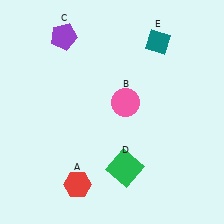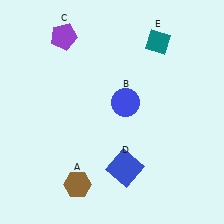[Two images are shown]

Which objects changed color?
A changed from red to brown. B changed from pink to blue. D changed from green to blue.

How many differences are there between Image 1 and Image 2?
There are 3 differences between the two images.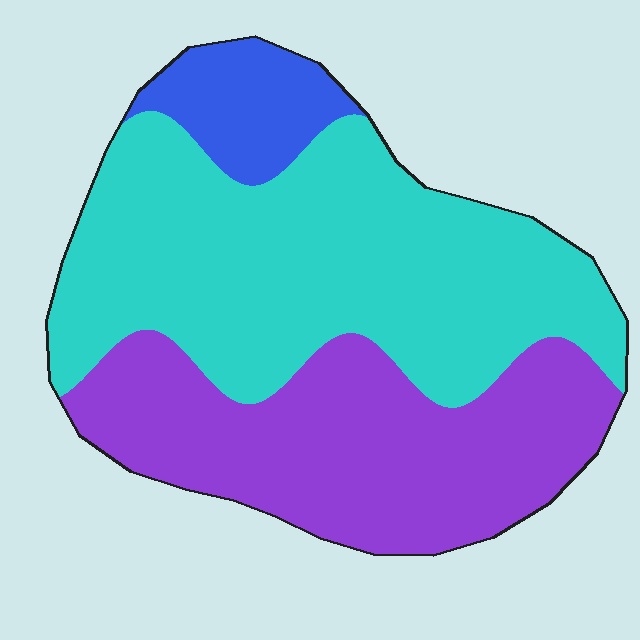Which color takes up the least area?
Blue, at roughly 10%.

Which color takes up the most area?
Cyan, at roughly 50%.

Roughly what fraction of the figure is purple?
Purple takes up between a quarter and a half of the figure.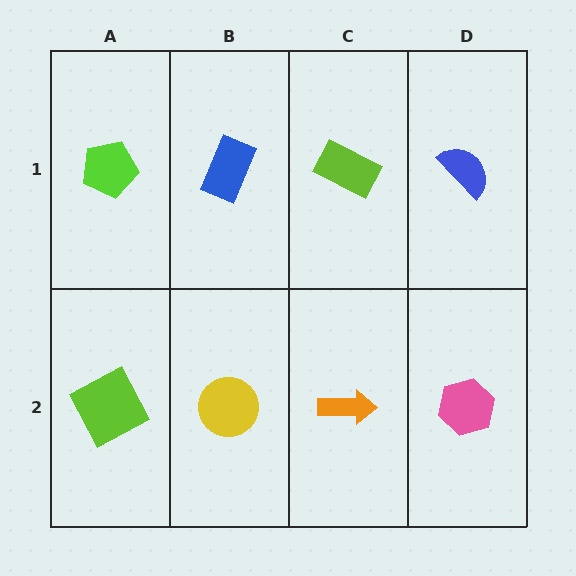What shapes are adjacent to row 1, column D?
A pink hexagon (row 2, column D), a lime rectangle (row 1, column C).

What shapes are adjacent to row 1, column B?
A yellow circle (row 2, column B), a lime pentagon (row 1, column A), a lime rectangle (row 1, column C).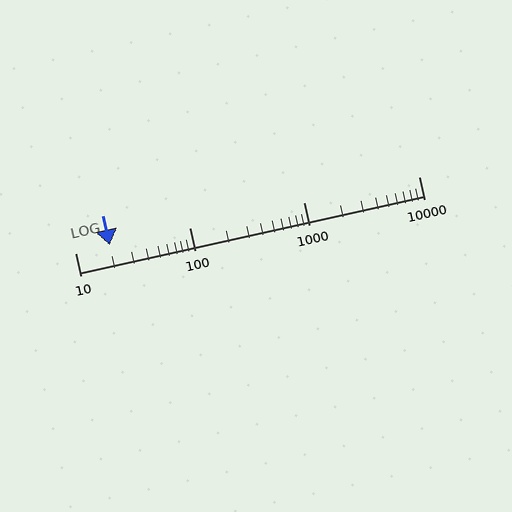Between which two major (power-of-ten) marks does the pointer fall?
The pointer is between 10 and 100.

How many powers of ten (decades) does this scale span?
The scale spans 3 decades, from 10 to 10000.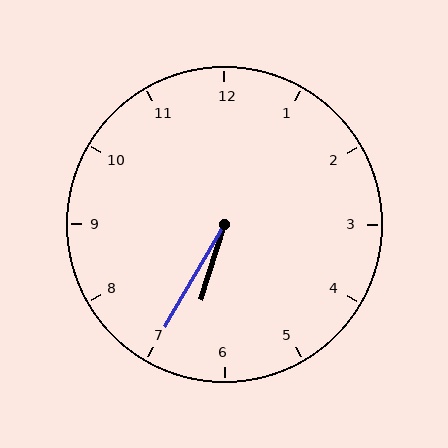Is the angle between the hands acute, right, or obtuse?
It is acute.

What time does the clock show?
6:35.